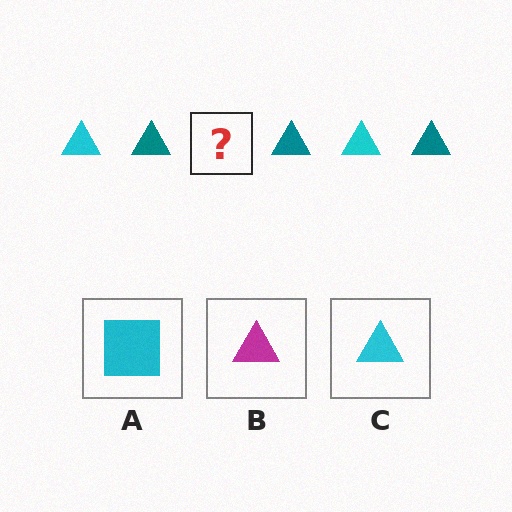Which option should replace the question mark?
Option C.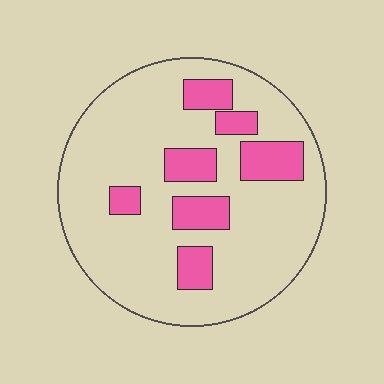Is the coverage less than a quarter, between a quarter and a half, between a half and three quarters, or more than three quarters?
Less than a quarter.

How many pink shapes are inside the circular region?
7.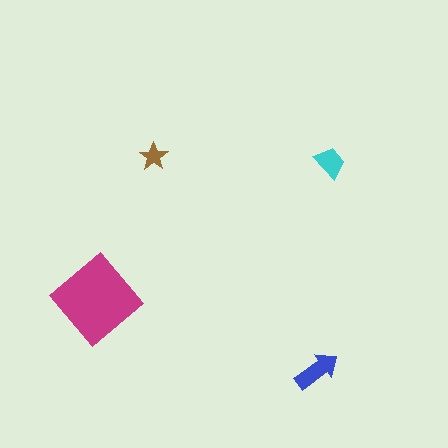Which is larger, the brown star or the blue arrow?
The blue arrow.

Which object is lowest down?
The blue arrow is bottommost.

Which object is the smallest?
The brown star.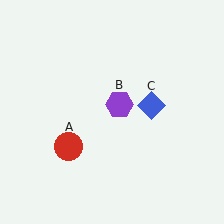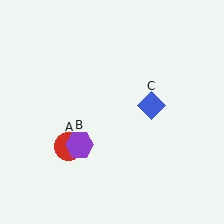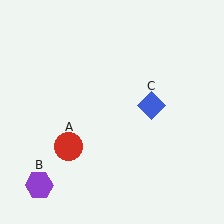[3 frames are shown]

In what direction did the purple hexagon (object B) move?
The purple hexagon (object B) moved down and to the left.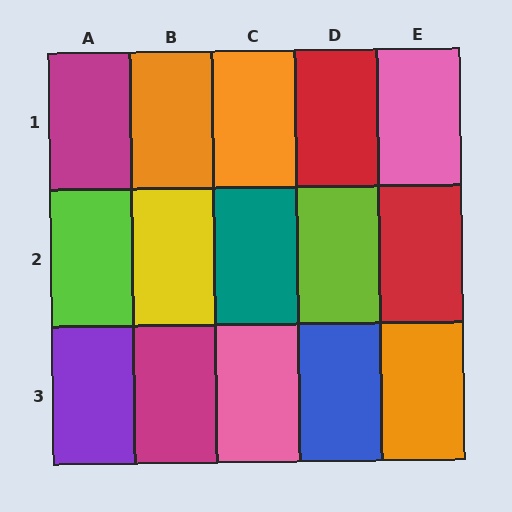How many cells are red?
2 cells are red.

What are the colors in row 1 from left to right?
Magenta, orange, orange, red, pink.